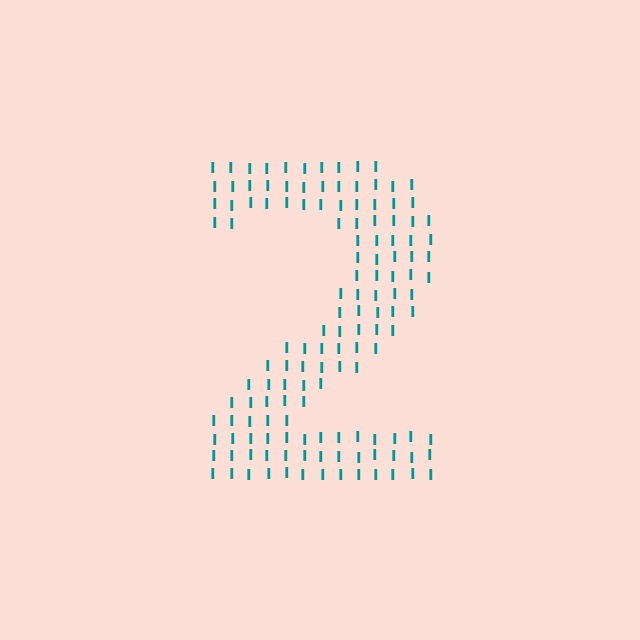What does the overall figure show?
The overall figure shows the digit 2.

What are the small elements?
The small elements are letter I's.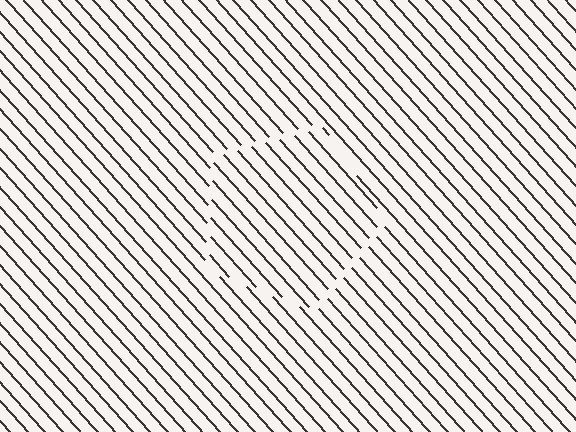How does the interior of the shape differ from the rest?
The interior of the shape contains the same grating, shifted by half a period — the contour is defined by the phase discontinuity where line-ends from the inner and outer gratings abut.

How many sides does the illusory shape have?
5 sides — the line-ends trace a pentagon.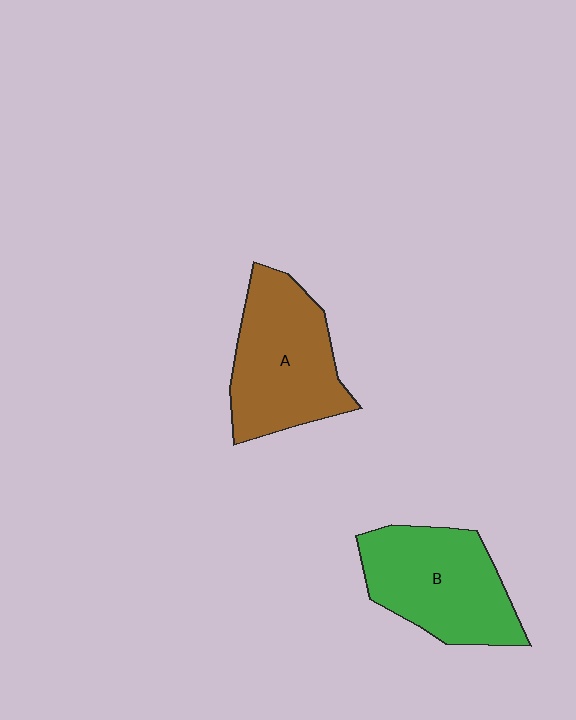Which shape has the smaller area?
Shape B (green).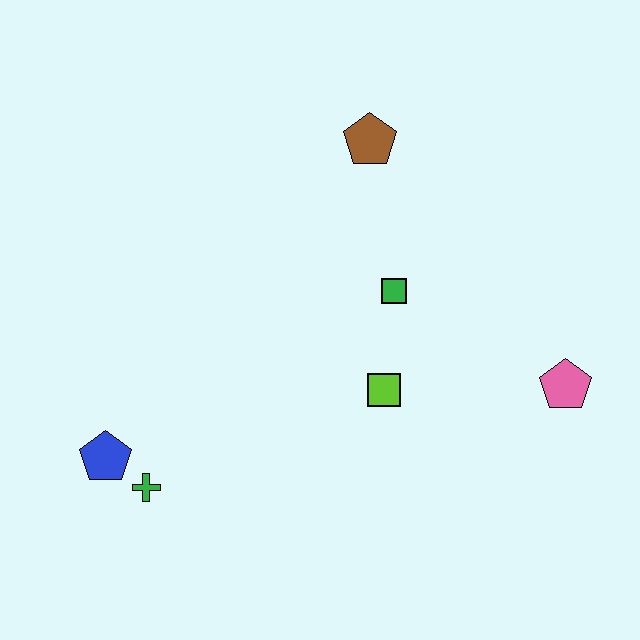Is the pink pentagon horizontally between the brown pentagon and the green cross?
No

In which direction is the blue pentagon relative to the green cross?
The blue pentagon is to the left of the green cross.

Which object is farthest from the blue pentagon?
The pink pentagon is farthest from the blue pentagon.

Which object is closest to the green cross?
The blue pentagon is closest to the green cross.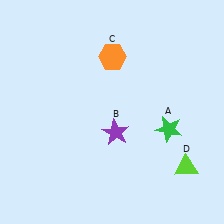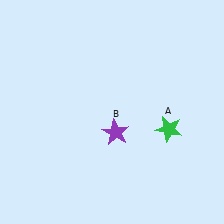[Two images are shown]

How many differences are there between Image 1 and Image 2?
There are 2 differences between the two images.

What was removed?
The orange hexagon (C), the lime triangle (D) were removed in Image 2.